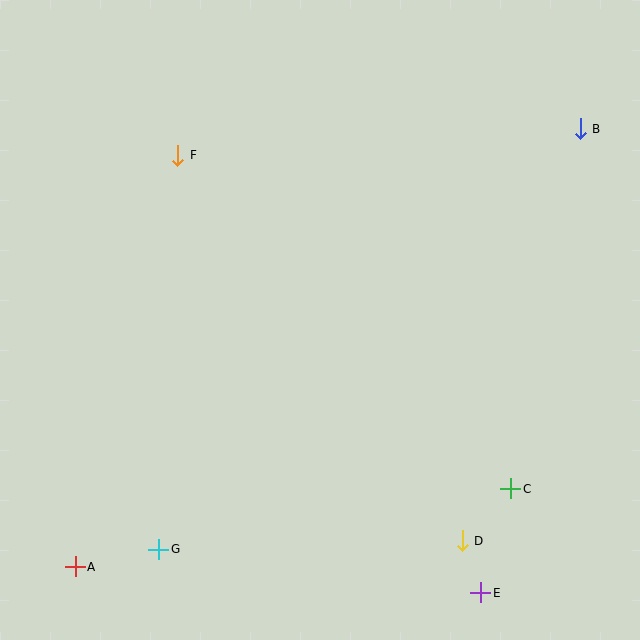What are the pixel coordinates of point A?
Point A is at (75, 567).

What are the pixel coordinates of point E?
Point E is at (481, 593).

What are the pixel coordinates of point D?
Point D is at (462, 541).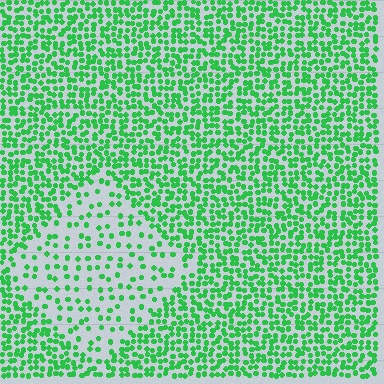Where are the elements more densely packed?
The elements are more densely packed outside the diamond boundary.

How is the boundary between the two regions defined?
The boundary is defined by a change in element density (approximately 2.6x ratio). All elements are the same color, size, and shape.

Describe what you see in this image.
The image contains small green elements arranged at two different densities. A diamond-shaped region is visible where the elements are less densely packed than the surrounding area.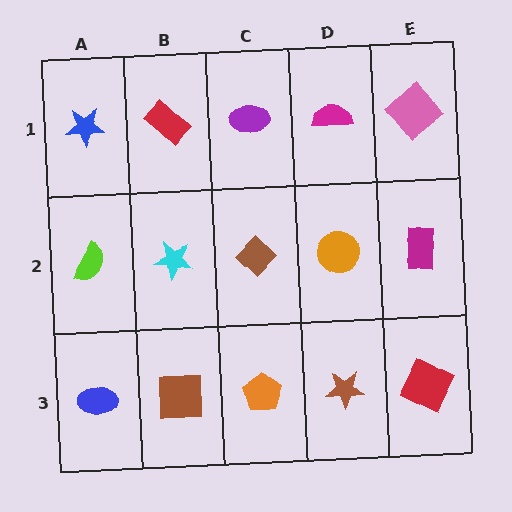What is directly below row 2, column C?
An orange pentagon.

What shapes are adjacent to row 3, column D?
An orange circle (row 2, column D), an orange pentagon (row 3, column C), a red square (row 3, column E).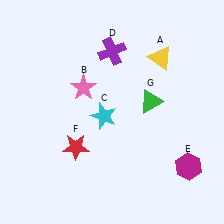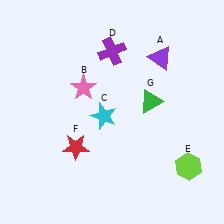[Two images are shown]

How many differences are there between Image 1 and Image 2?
There are 2 differences between the two images.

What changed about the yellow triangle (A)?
In Image 1, A is yellow. In Image 2, it changed to purple.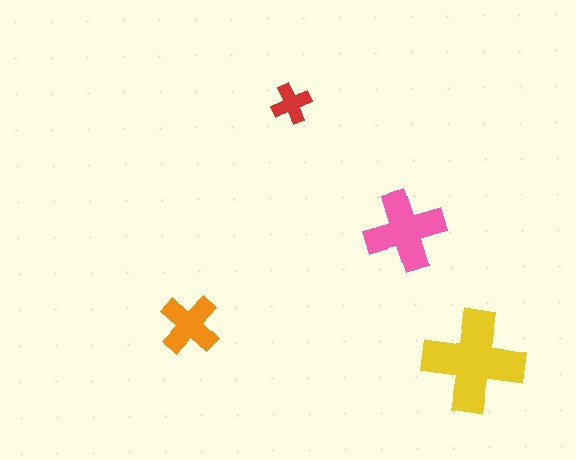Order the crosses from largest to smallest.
the yellow one, the pink one, the orange one, the red one.